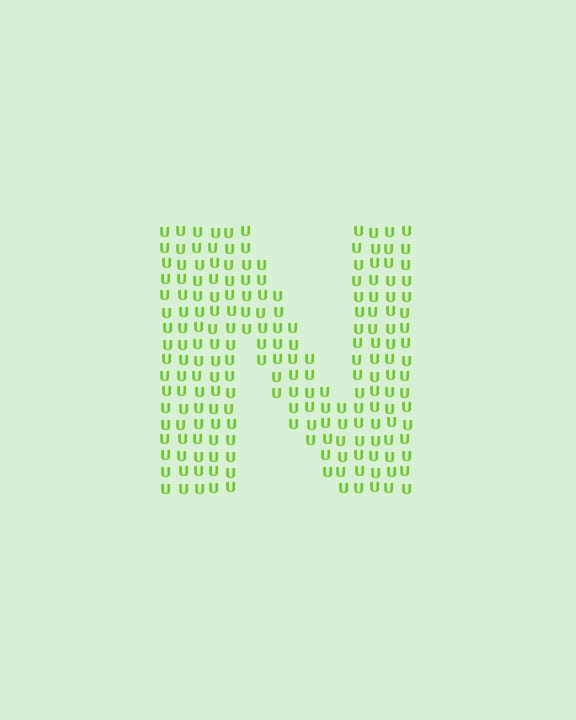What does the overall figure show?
The overall figure shows the letter N.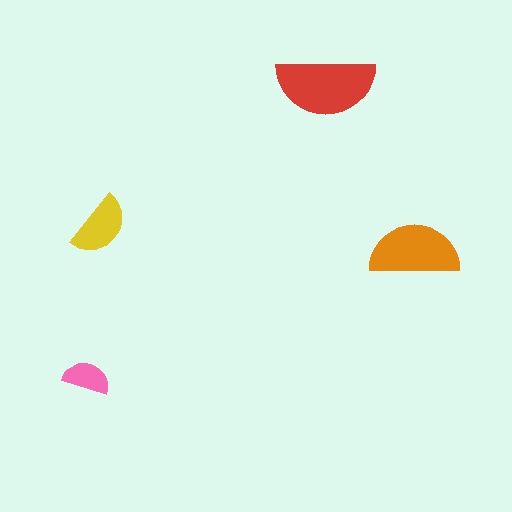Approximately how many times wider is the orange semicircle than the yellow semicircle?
About 1.5 times wider.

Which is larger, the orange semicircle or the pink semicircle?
The orange one.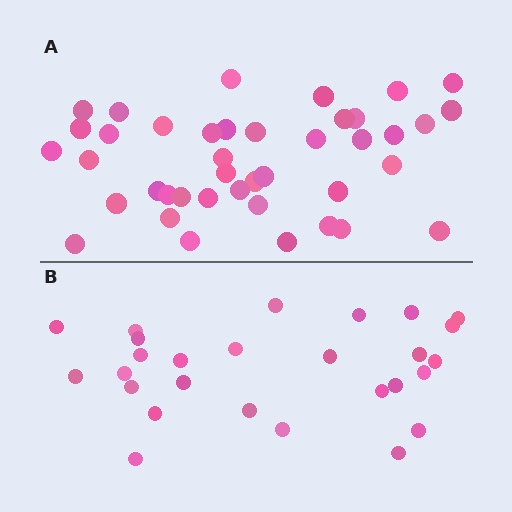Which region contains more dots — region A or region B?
Region A (the top region) has more dots.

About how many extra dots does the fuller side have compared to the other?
Region A has approximately 15 more dots than region B.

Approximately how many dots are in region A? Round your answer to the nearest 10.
About 40 dots. (The exact count is 41, which rounds to 40.)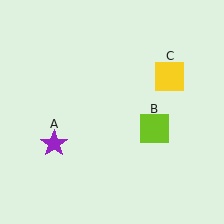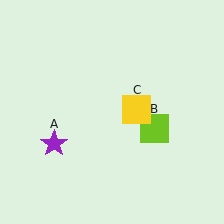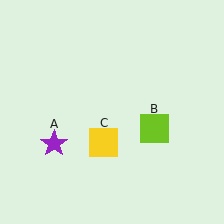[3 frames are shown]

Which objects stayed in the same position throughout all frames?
Purple star (object A) and lime square (object B) remained stationary.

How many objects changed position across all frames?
1 object changed position: yellow square (object C).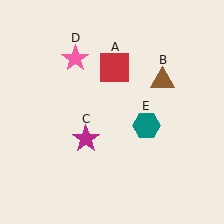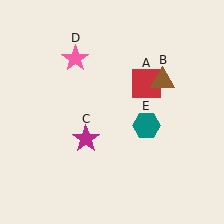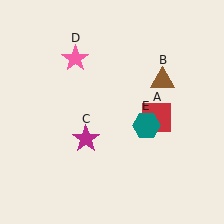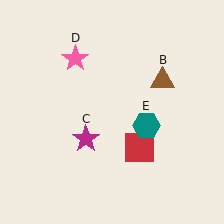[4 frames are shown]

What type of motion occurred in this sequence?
The red square (object A) rotated clockwise around the center of the scene.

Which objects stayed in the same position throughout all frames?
Brown triangle (object B) and magenta star (object C) and pink star (object D) and teal hexagon (object E) remained stationary.